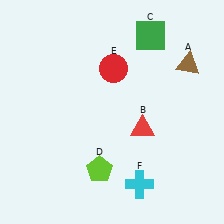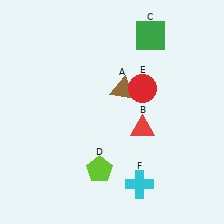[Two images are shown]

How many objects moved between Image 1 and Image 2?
2 objects moved between the two images.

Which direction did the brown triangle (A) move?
The brown triangle (A) moved left.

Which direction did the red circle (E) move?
The red circle (E) moved right.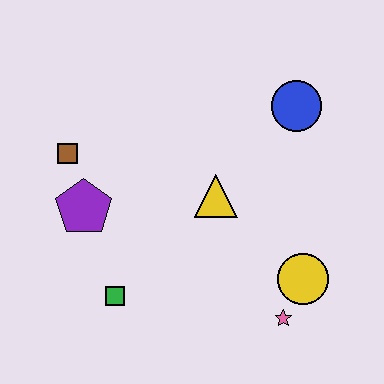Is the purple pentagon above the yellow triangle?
No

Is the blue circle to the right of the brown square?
Yes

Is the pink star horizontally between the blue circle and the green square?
Yes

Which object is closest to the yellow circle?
The pink star is closest to the yellow circle.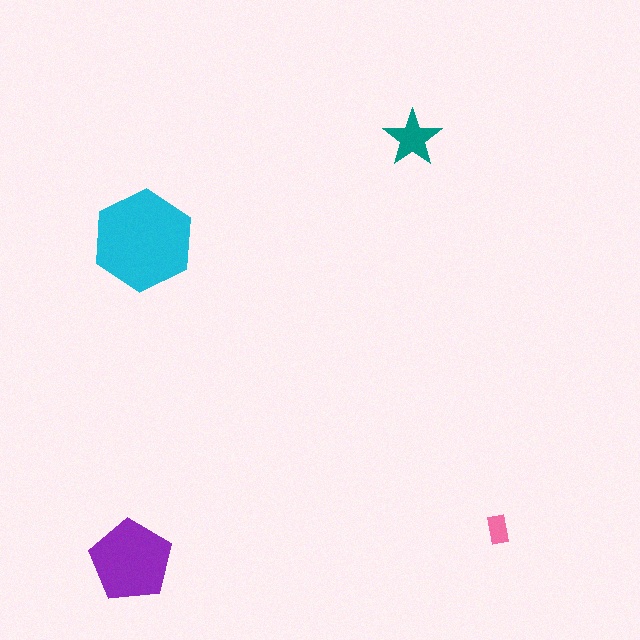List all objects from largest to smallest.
The cyan hexagon, the purple pentagon, the teal star, the pink rectangle.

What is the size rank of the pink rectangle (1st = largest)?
4th.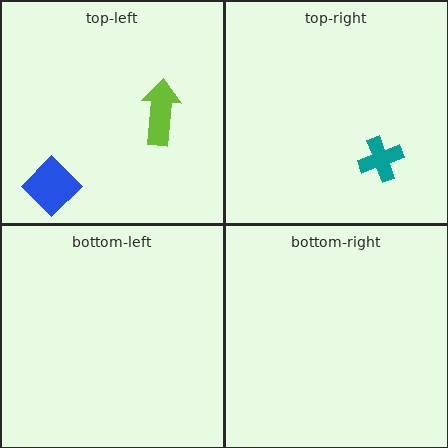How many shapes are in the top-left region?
2.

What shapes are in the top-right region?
The teal cross.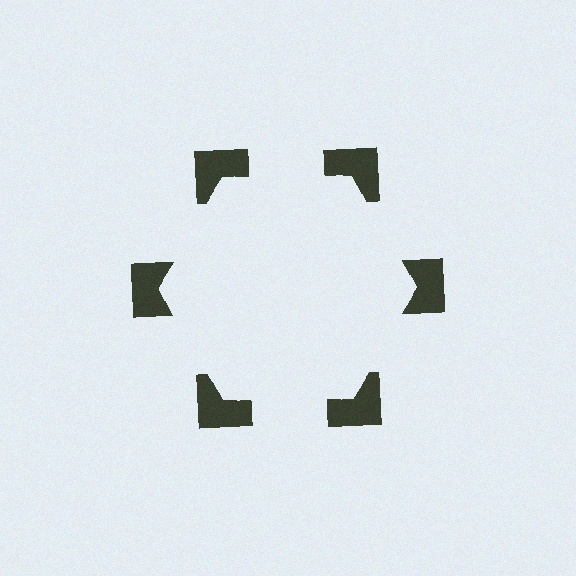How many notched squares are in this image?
There are 6 — one at each vertex of the illusory hexagon.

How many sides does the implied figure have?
6 sides.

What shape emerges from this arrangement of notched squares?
An illusory hexagon — its edges are inferred from the aligned wedge cuts in the notched squares, not physically drawn.